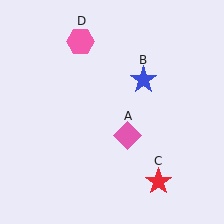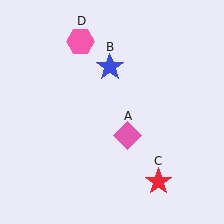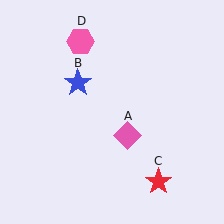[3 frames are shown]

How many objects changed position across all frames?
1 object changed position: blue star (object B).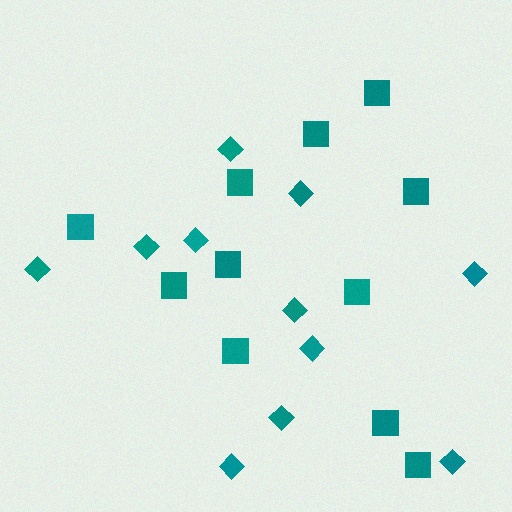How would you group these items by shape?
There are 2 groups: one group of squares (11) and one group of diamonds (11).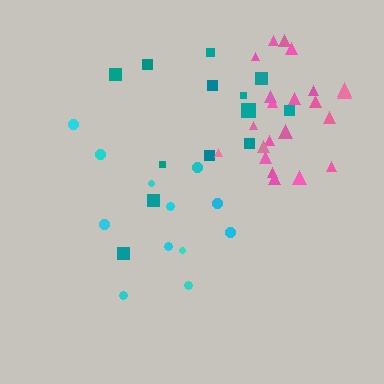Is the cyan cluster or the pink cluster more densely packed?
Pink.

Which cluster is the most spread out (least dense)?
Teal.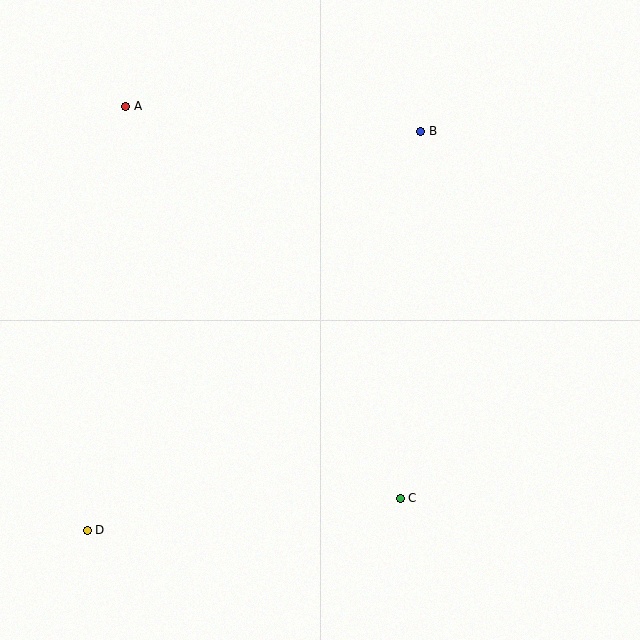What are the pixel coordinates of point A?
Point A is at (126, 106).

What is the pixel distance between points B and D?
The distance between B and D is 520 pixels.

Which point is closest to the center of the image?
Point C at (400, 498) is closest to the center.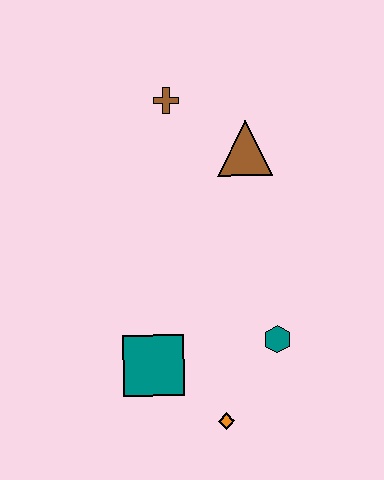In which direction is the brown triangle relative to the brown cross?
The brown triangle is to the right of the brown cross.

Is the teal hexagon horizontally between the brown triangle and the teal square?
No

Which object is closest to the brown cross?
The brown triangle is closest to the brown cross.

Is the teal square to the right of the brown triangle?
No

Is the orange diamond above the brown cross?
No